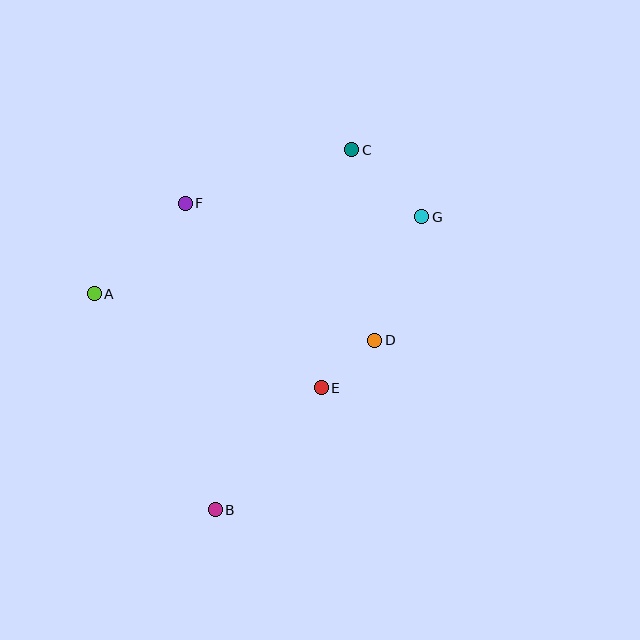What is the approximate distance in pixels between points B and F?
The distance between B and F is approximately 308 pixels.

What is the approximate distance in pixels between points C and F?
The distance between C and F is approximately 175 pixels.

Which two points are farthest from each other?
Points B and C are farthest from each other.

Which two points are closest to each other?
Points D and E are closest to each other.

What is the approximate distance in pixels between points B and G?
The distance between B and G is approximately 358 pixels.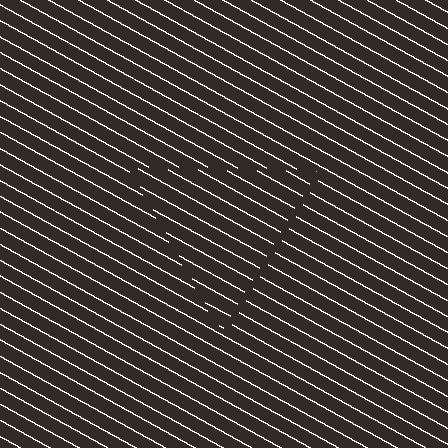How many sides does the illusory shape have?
3 sides — the line-ends trace a triangle.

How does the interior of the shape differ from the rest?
The interior of the shape contains the same grating, shifted by half a period — the contour is defined by the phase discontinuity where line-ends from the inner and outer gratings abut.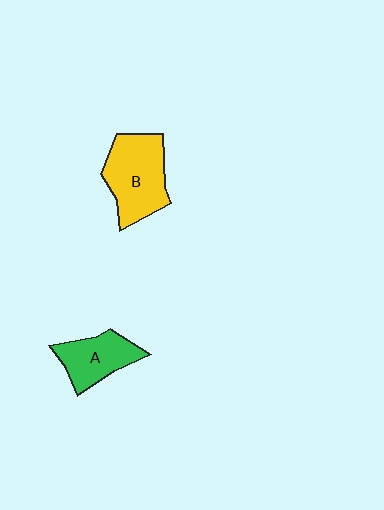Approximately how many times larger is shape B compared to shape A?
Approximately 1.5 times.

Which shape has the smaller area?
Shape A (green).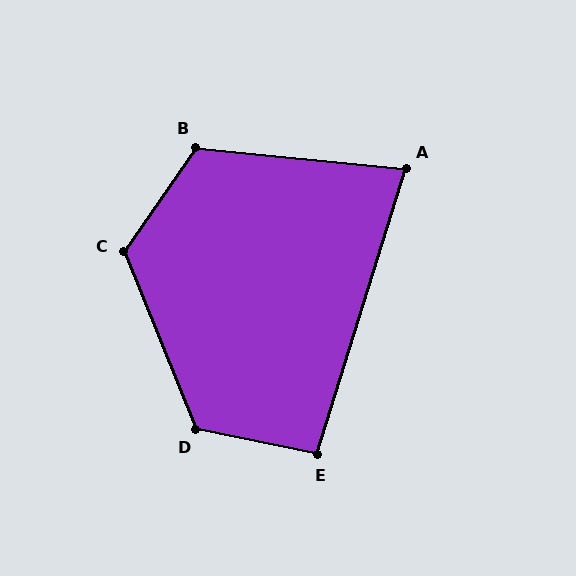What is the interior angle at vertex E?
Approximately 96 degrees (obtuse).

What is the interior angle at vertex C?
Approximately 123 degrees (obtuse).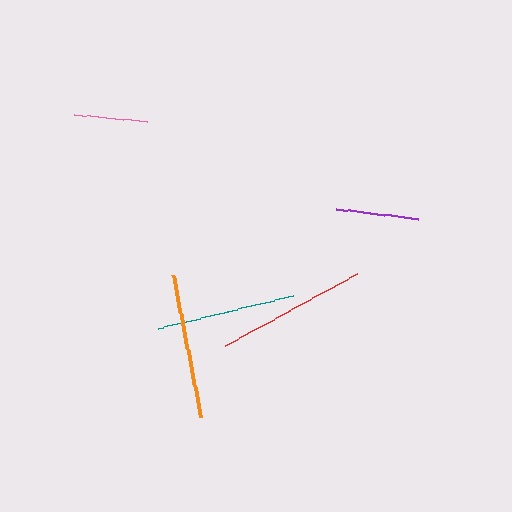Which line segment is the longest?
The red line is the longest at approximately 149 pixels.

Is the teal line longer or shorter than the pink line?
The teal line is longer than the pink line.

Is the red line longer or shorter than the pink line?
The red line is longer than the pink line.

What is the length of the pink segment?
The pink segment is approximately 74 pixels long.